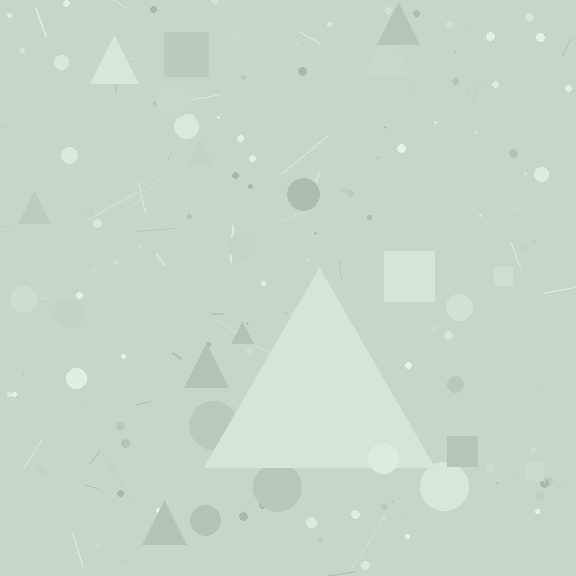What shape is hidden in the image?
A triangle is hidden in the image.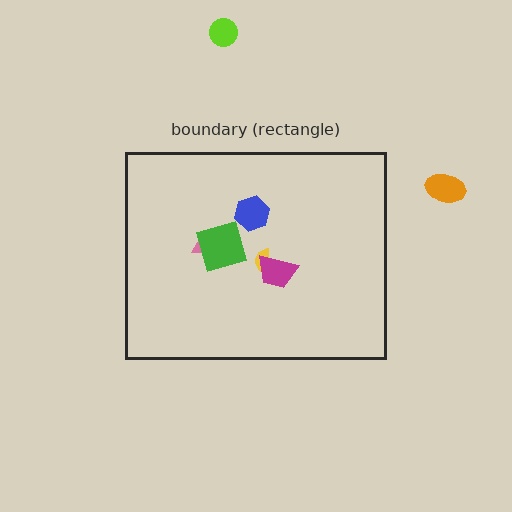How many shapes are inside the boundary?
5 inside, 2 outside.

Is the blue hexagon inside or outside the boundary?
Inside.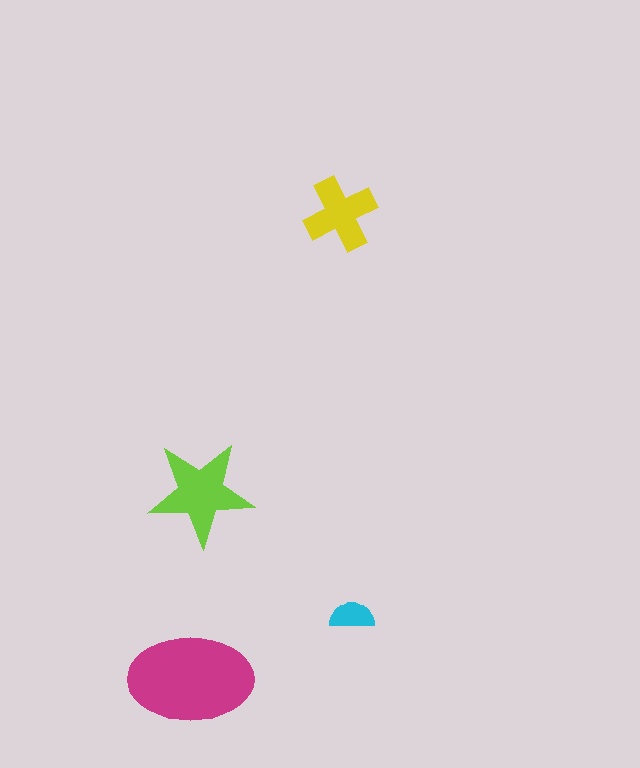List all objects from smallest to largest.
The cyan semicircle, the yellow cross, the lime star, the magenta ellipse.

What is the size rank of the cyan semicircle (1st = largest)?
4th.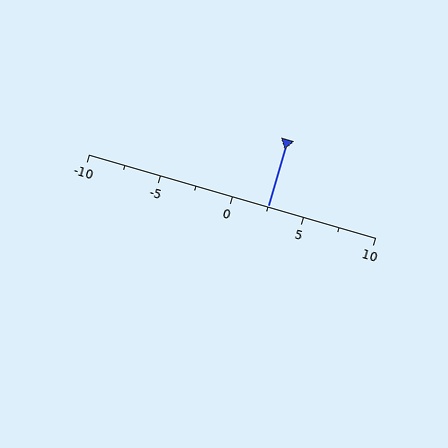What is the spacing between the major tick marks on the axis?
The major ticks are spaced 5 apart.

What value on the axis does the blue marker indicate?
The marker indicates approximately 2.5.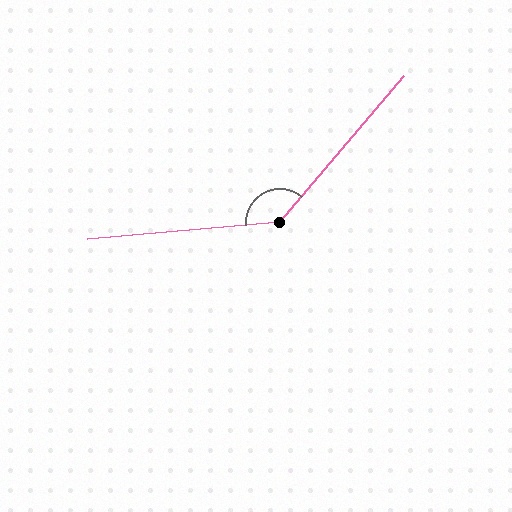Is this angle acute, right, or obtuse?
It is obtuse.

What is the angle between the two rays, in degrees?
Approximately 135 degrees.